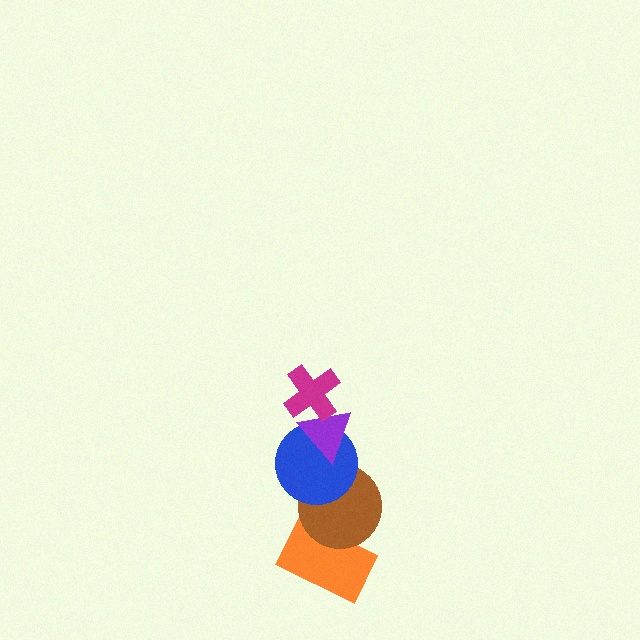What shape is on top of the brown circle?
The blue circle is on top of the brown circle.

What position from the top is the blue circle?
The blue circle is 3rd from the top.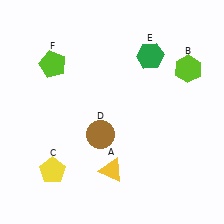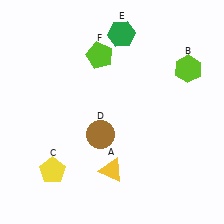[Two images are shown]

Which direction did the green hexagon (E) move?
The green hexagon (E) moved left.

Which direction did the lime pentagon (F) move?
The lime pentagon (F) moved right.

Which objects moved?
The objects that moved are: the green hexagon (E), the lime pentagon (F).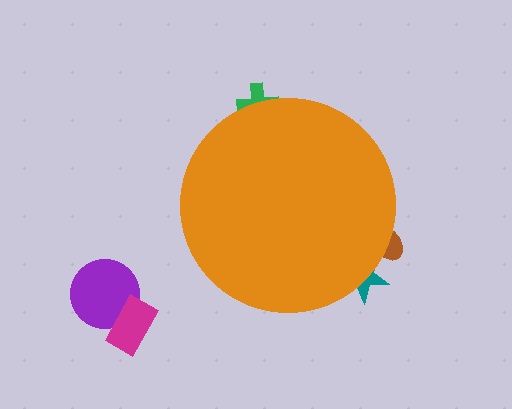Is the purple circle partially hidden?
No, the purple circle is fully visible.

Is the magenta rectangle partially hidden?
No, the magenta rectangle is fully visible.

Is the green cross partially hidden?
Yes, the green cross is partially hidden behind the orange circle.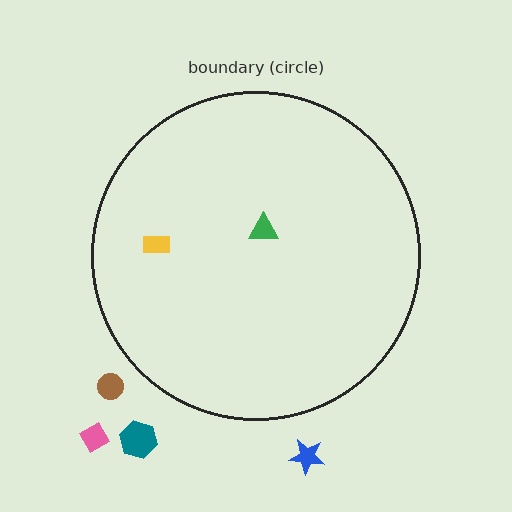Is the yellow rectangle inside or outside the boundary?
Inside.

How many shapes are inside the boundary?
2 inside, 4 outside.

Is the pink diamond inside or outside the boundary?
Outside.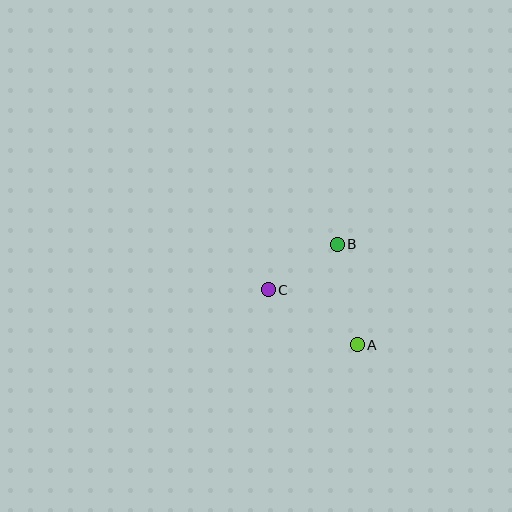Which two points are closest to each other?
Points B and C are closest to each other.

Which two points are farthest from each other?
Points A and C are farthest from each other.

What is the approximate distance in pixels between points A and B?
The distance between A and B is approximately 102 pixels.